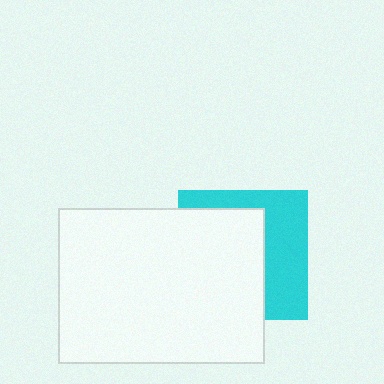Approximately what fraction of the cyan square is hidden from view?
Roughly 58% of the cyan square is hidden behind the white rectangle.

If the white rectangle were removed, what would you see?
You would see the complete cyan square.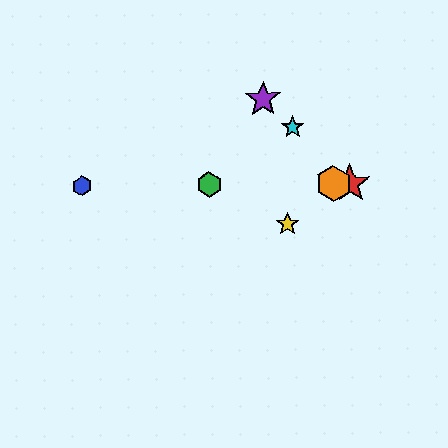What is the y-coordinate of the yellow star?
The yellow star is at y≈224.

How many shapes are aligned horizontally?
4 shapes (the red star, the blue hexagon, the green hexagon, the orange hexagon) are aligned horizontally.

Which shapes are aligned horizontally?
The red star, the blue hexagon, the green hexagon, the orange hexagon are aligned horizontally.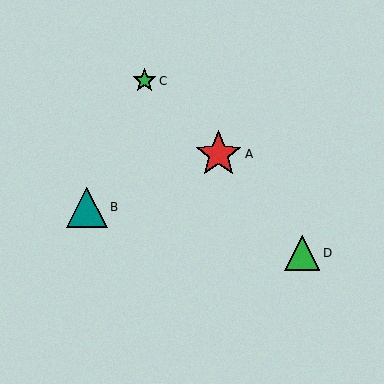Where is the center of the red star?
The center of the red star is at (218, 154).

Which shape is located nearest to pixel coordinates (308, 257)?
The green triangle (labeled D) at (302, 253) is nearest to that location.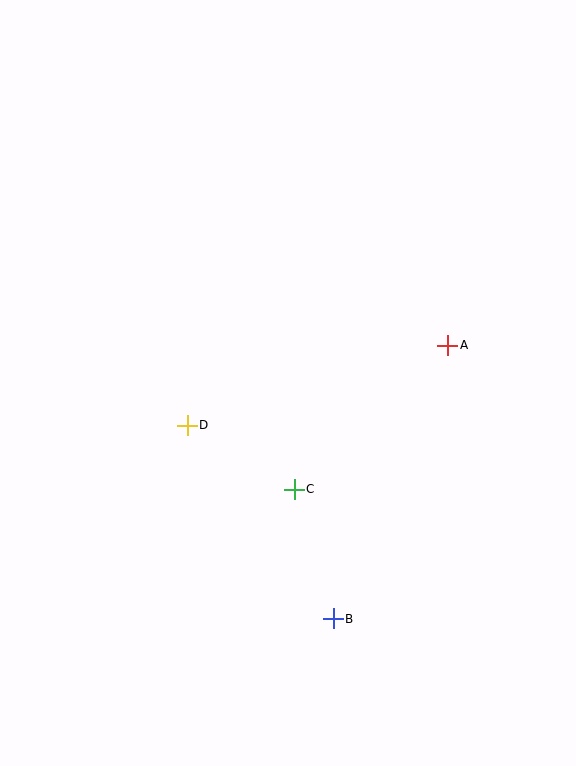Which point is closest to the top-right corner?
Point A is closest to the top-right corner.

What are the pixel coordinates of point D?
Point D is at (187, 425).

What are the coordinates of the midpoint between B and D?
The midpoint between B and D is at (260, 522).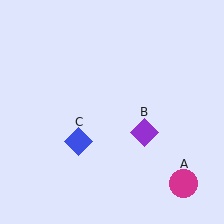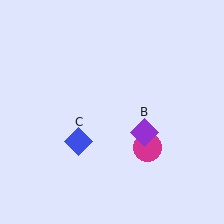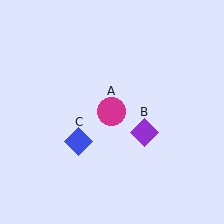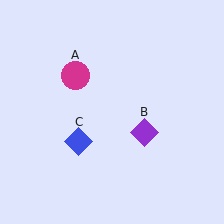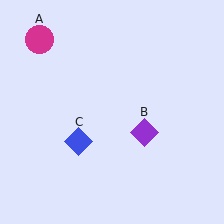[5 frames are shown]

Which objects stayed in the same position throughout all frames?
Purple diamond (object B) and blue diamond (object C) remained stationary.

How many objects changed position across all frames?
1 object changed position: magenta circle (object A).